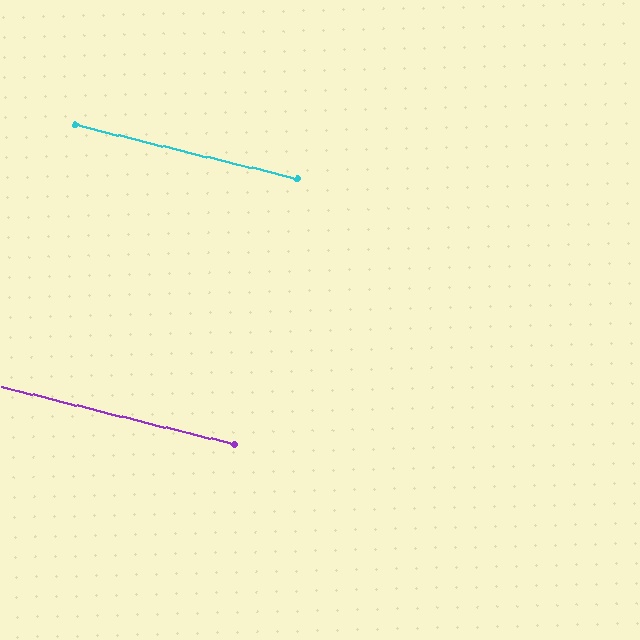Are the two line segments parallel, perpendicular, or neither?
Parallel — their directions differ by only 0.0°.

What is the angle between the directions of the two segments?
Approximately 0 degrees.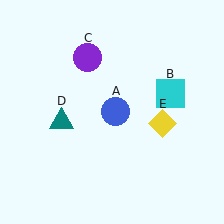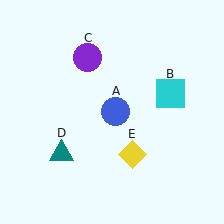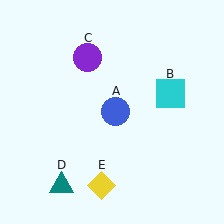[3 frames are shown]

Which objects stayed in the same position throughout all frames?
Blue circle (object A) and cyan square (object B) and purple circle (object C) remained stationary.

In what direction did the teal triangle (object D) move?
The teal triangle (object D) moved down.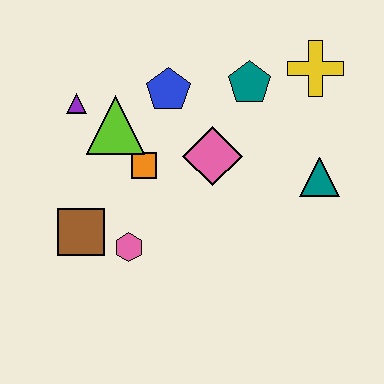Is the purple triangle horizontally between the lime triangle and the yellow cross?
No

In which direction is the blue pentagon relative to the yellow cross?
The blue pentagon is to the left of the yellow cross.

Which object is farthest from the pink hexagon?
The yellow cross is farthest from the pink hexagon.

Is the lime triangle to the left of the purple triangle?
No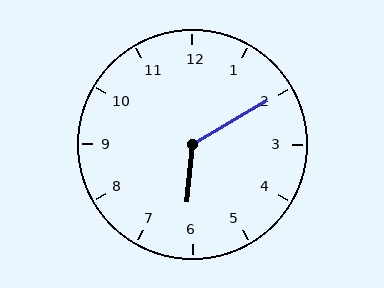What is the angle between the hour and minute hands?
Approximately 125 degrees.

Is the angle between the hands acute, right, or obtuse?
It is obtuse.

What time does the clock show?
6:10.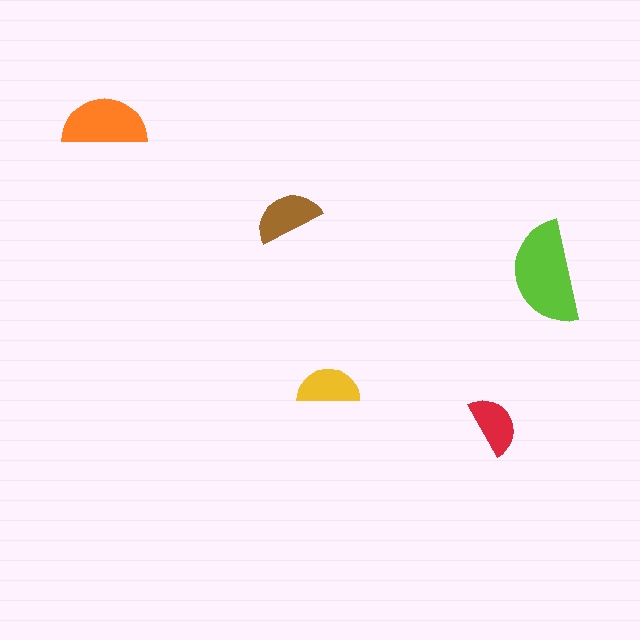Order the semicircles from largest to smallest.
the lime one, the orange one, the brown one, the yellow one, the red one.